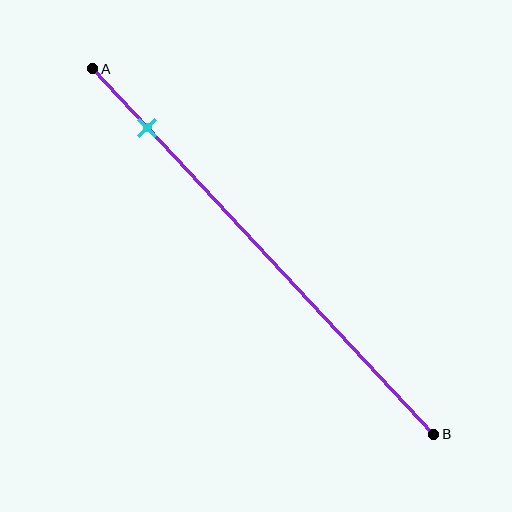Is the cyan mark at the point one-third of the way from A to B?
No, the mark is at about 15% from A, not at the 33% one-third point.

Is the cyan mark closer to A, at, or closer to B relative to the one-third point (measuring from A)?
The cyan mark is closer to point A than the one-third point of segment AB.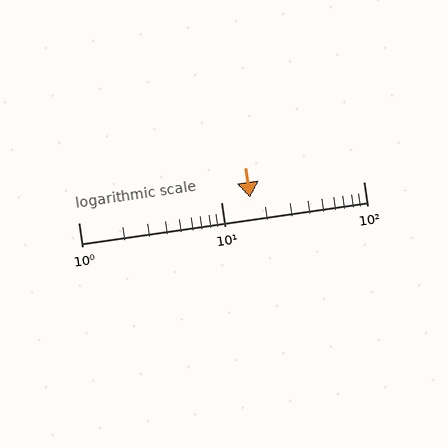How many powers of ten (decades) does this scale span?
The scale spans 2 decades, from 1 to 100.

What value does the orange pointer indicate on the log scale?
The pointer indicates approximately 16.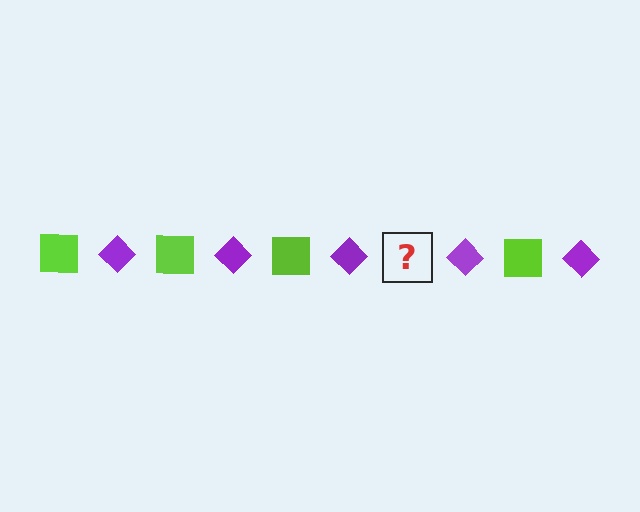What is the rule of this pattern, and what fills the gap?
The rule is that the pattern alternates between lime square and purple diamond. The gap should be filled with a lime square.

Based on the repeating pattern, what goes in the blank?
The blank should be a lime square.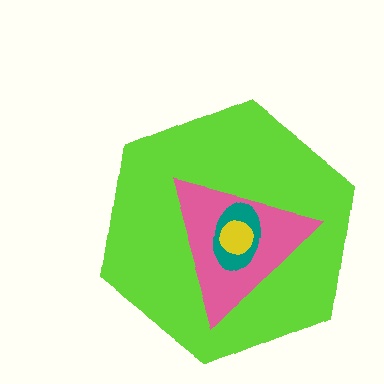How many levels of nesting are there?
4.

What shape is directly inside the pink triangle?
The teal ellipse.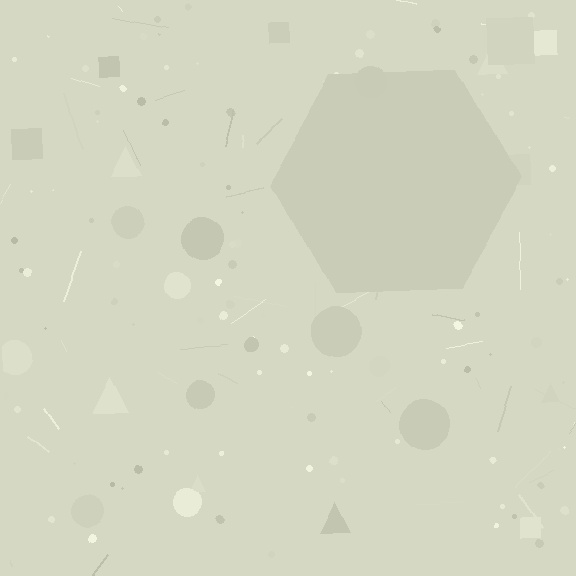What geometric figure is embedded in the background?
A hexagon is embedded in the background.